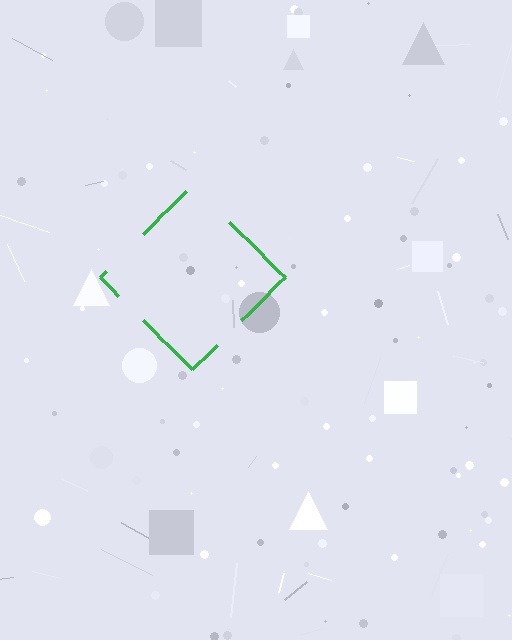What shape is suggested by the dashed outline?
The dashed outline suggests a diamond.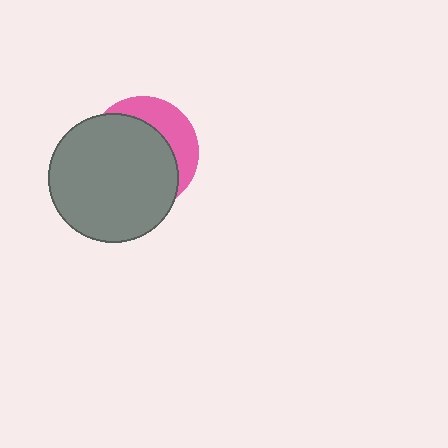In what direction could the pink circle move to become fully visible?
The pink circle could move toward the upper-right. That would shift it out from behind the gray circle entirely.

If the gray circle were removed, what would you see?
You would see the complete pink circle.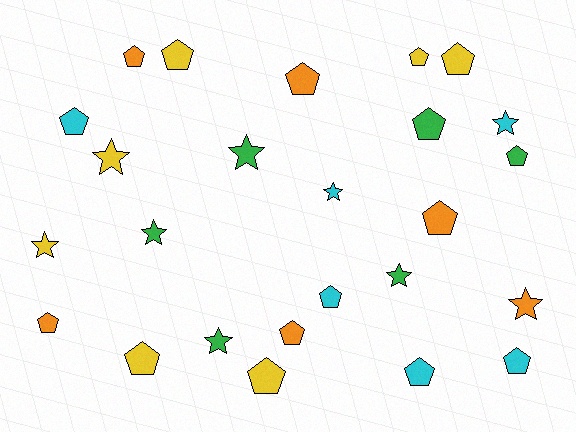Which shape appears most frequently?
Pentagon, with 16 objects.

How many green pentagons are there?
There are 2 green pentagons.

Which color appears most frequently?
Yellow, with 7 objects.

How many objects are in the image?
There are 25 objects.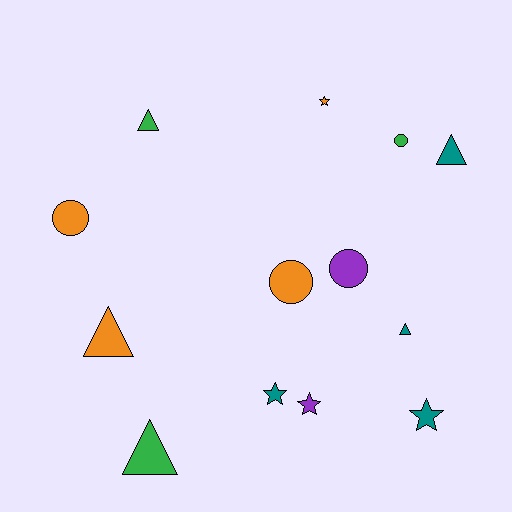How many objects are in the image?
There are 13 objects.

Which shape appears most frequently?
Triangle, with 5 objects.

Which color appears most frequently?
Teal, with 4 objects.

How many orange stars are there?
There is 1 orange star.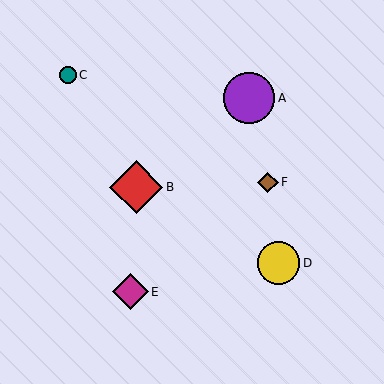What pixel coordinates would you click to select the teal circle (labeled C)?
Click at (68, 75) to select the teal circle C.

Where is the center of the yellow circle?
The center of the yellow circle is at (278, 263).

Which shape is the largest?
The red diamond (labeled B) is the largest.